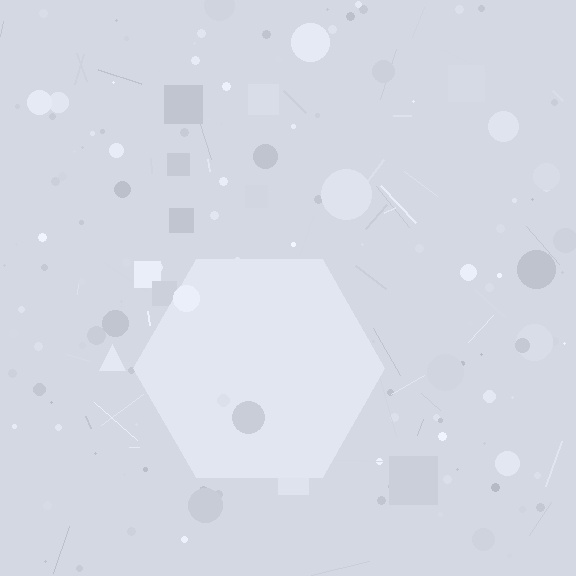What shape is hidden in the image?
A hexagon is hidden in the image.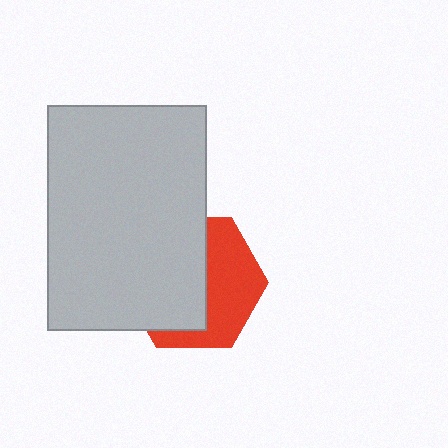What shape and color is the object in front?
The object in front is a light gray rectangle.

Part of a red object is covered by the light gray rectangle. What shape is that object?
It is a hexagon.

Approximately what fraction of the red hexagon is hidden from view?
Roughly 56% of the red hexagon is hidden behind the light gray rectangle.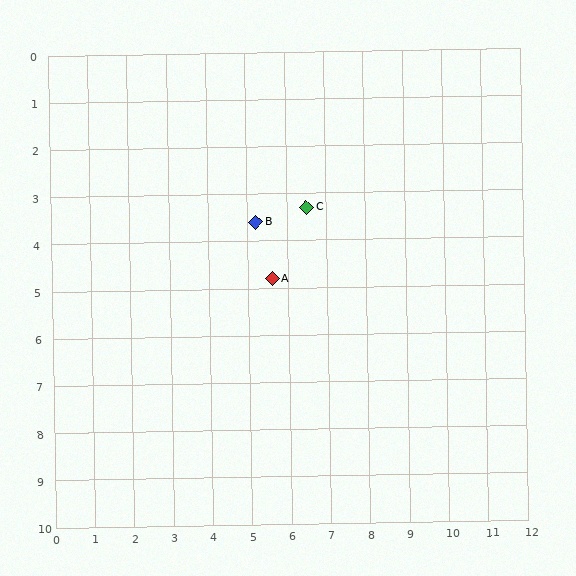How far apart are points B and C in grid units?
Points B and C are about 1.3 grid units apart.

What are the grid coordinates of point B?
Point B is at approximately (5.2, 3.6).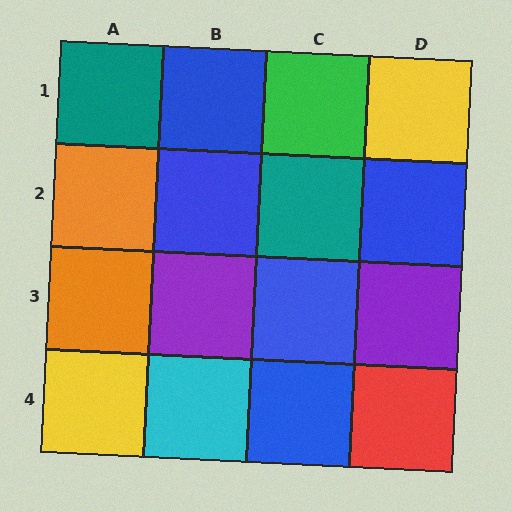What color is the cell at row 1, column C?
Green.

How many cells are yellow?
2 cells are yellow.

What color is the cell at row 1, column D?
Yellow.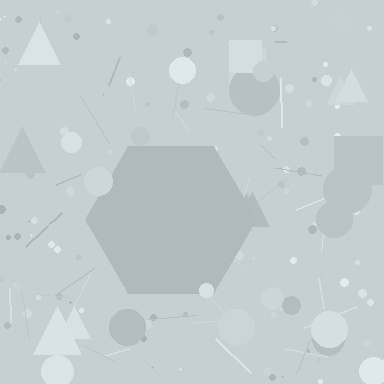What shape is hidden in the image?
A hexagon is hidden in the image.